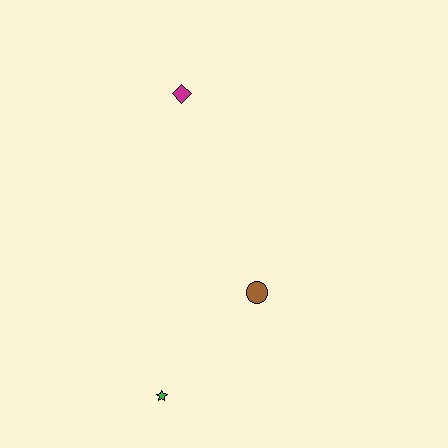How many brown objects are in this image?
There is 1 brown object.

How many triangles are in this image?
There are no triangles.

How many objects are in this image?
There are 3 objects.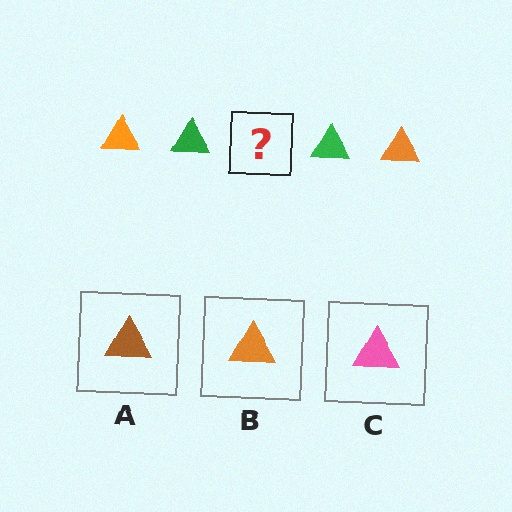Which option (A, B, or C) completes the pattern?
B.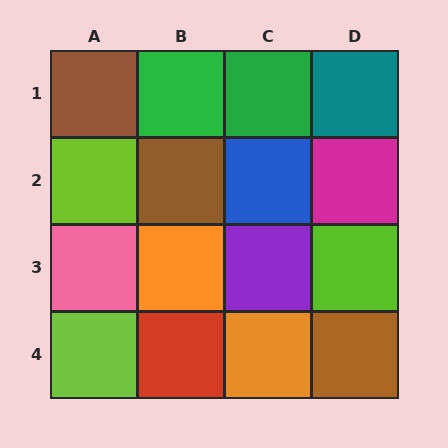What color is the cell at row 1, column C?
Green.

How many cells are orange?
2 cells are orange.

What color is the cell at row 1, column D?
Teal.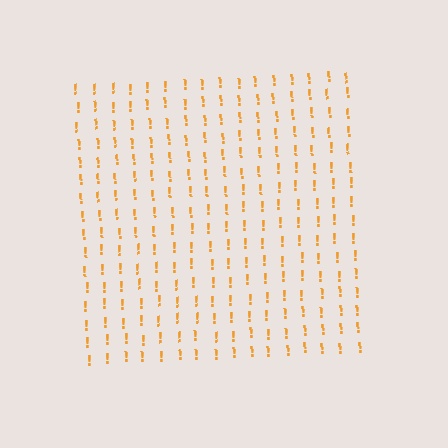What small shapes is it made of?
It is made of small exclamation marks.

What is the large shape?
The large shape is a square.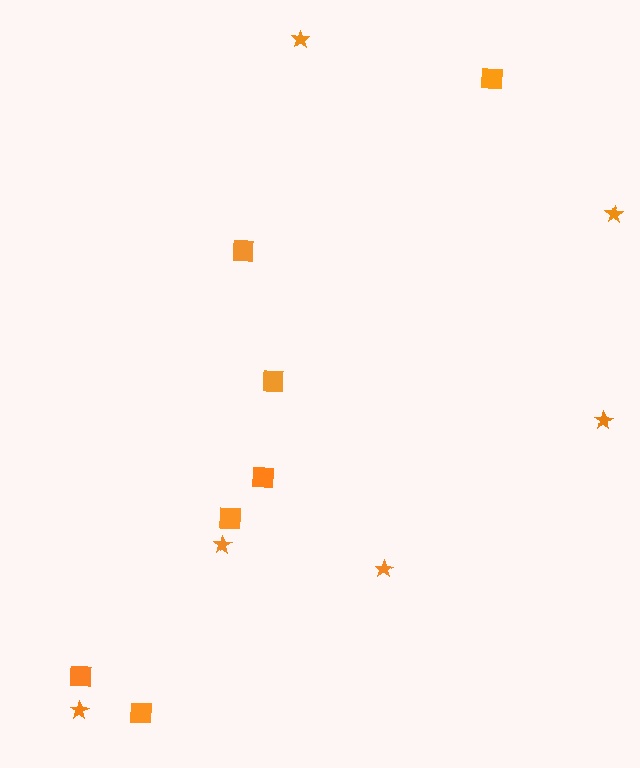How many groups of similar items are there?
There are 2 groups: one group of stars (6) and one group of squares (7).